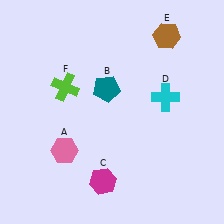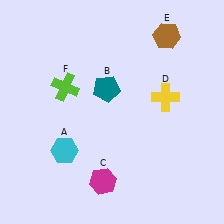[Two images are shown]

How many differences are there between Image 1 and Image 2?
There are 2 differences between the two images.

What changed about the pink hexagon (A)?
In Image 1, A is pink. In Image 2, it changed to cyan.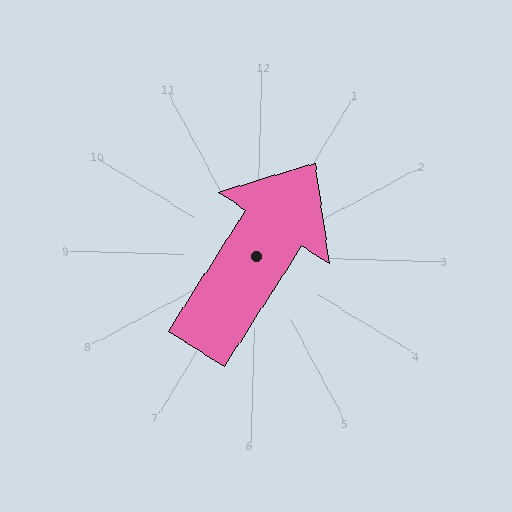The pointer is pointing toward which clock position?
Roughly 1 o'clock.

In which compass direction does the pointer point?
Northeast.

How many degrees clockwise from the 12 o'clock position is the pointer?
Approximately 31 degrees.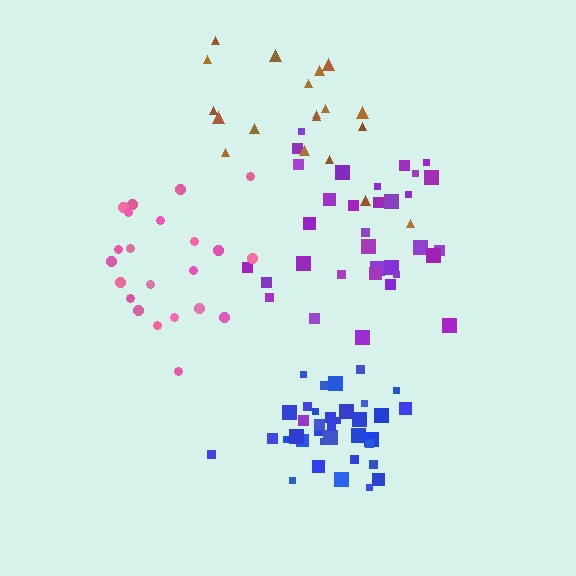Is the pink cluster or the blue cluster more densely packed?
Blue.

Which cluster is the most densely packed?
Blue.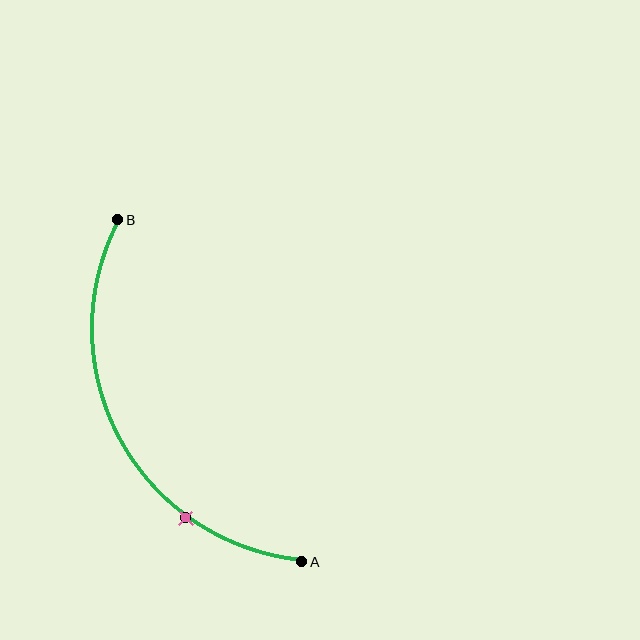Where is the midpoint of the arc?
The arc midpoint is the point on the curve farthest from the straight line joining A and B. It sits to the left of that line.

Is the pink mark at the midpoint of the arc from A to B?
No. The pink mark lies on the arc but is closer to endpoint A. The arc midpoint would be at the point on the curve equidistant along the arc from both A and B.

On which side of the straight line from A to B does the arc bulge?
The arc bulges to the left of the straight line connecting A and B.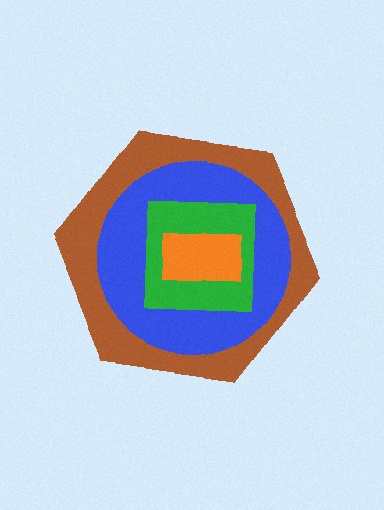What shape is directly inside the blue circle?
The green square.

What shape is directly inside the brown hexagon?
The blue circle.